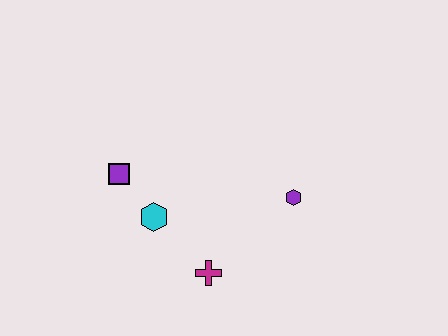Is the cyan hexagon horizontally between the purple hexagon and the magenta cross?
No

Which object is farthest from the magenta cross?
The purple square is farthest from the magenta cross.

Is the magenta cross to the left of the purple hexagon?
Yes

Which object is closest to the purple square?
The cyan hexagon is closest to the purple square.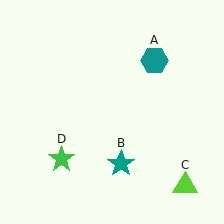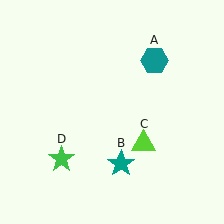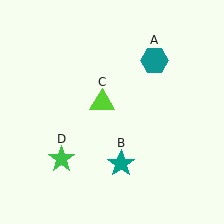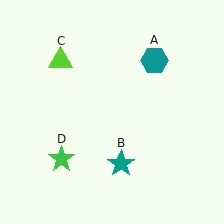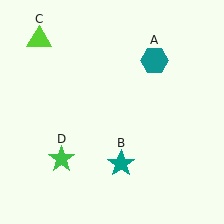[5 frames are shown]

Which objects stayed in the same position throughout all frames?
Teal hexagon (object A) and teal star (object B) and green star (object D) remained stationary.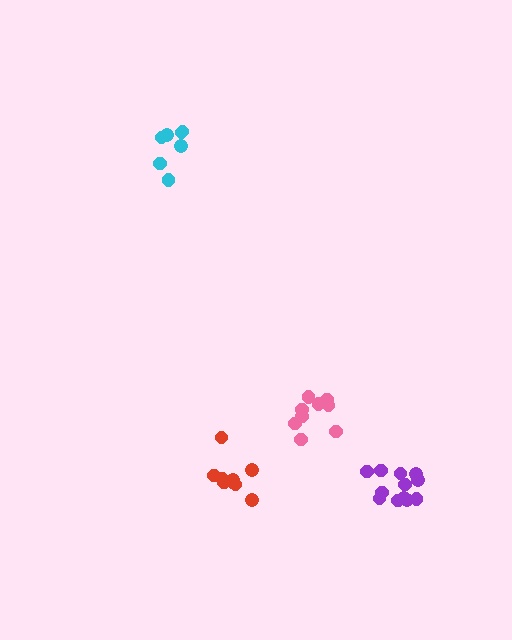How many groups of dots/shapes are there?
There are 4 groups.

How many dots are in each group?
Group 1: 7 dots, Group 2: 9 dots, Group 3: 9 dots, Group 4: 12 dots (37 total).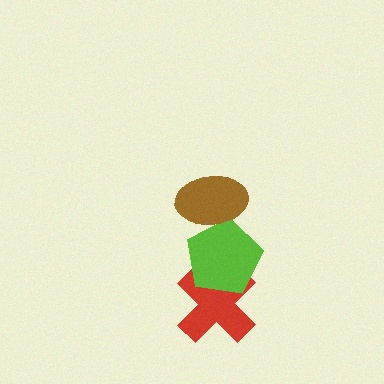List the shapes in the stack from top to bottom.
From top to bottom: the brown ellipse, the lime pentagon, the red cross.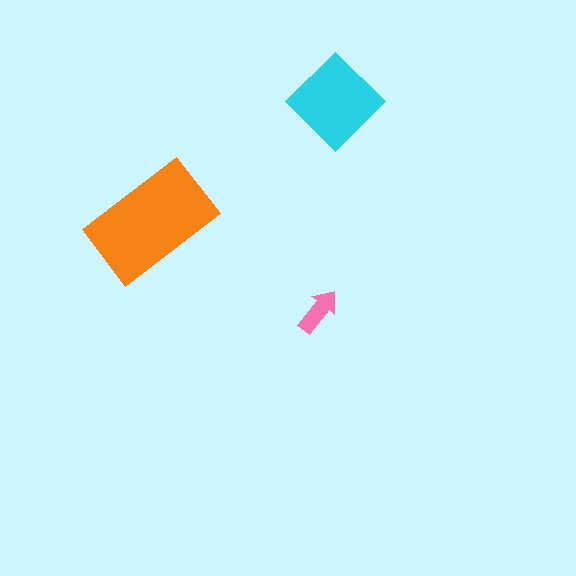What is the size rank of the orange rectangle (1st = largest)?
1st.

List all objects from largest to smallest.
The orange rectangle, the cyan diamond, the pink arrow.